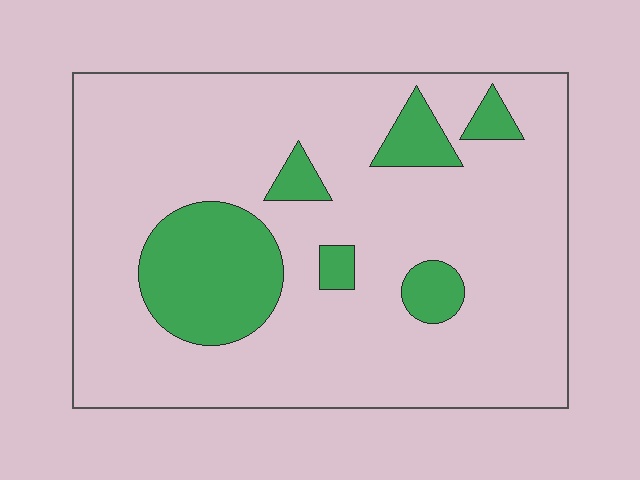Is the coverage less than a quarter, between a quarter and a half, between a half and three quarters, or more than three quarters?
Less than a quarter.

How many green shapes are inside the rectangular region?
6.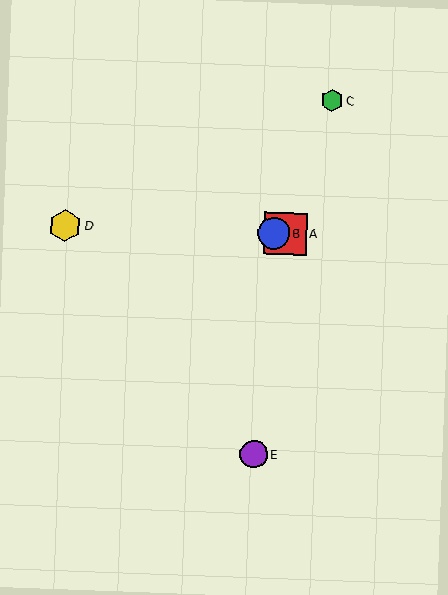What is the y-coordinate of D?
Object D is at y≈226.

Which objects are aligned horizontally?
Objects A, B, D are aligned horizontally.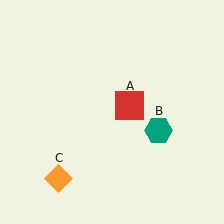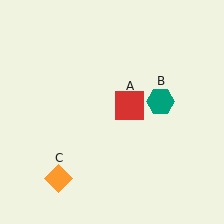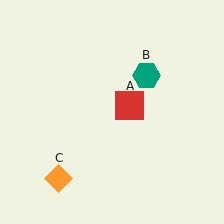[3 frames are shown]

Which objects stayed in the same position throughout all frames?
Red square (object A) and orange diamond (object C) remained stationary.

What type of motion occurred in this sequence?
The teal hexagon (object B) rotated counterclockwise around the center of the scene.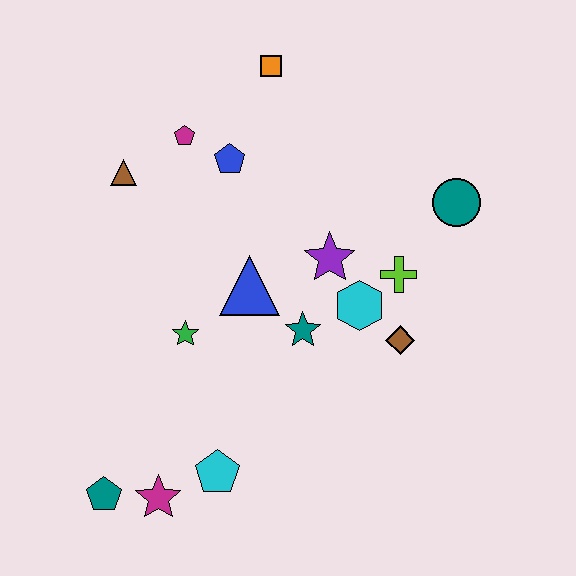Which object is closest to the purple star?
The cyan hexagon is closest to the purple star.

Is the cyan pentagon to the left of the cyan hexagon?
Yes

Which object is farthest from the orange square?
The teal pentagon is farthest from the orange square.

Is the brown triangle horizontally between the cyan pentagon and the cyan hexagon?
No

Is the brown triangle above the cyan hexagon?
Yes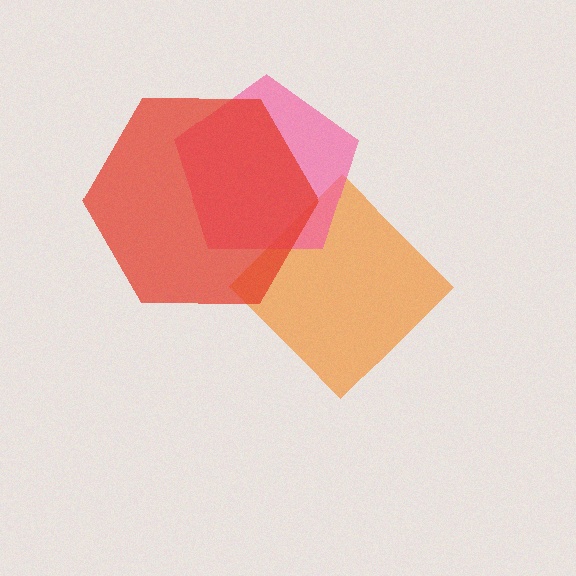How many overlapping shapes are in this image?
There are 3 overlapping shapes in the image.